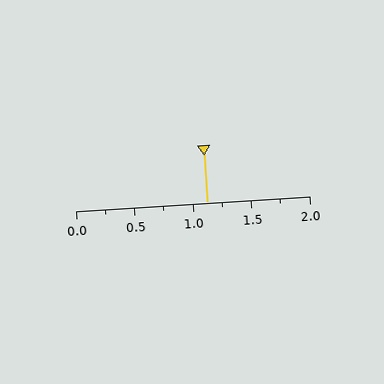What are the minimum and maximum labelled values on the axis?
The axis runs from 0.0 to 2.0.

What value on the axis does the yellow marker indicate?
The marker indicates approximately 1.12.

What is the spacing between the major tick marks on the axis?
The major ticks are spaced 0.5 apart.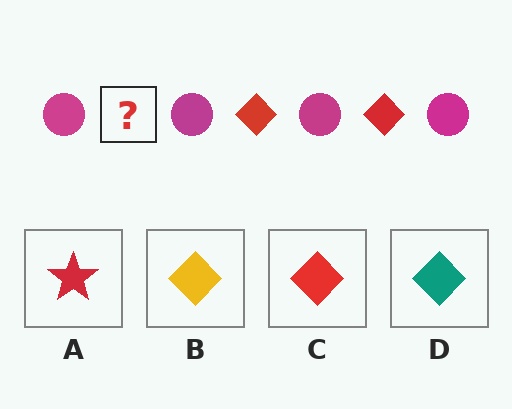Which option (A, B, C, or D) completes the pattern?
C.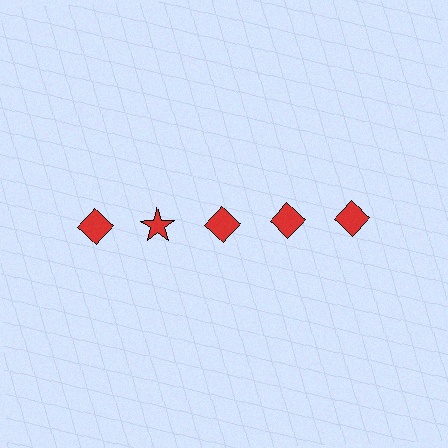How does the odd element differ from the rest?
It has a different shape: star instead of diamond.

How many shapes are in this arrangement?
There are 5 shapes arranged in a grid pattern.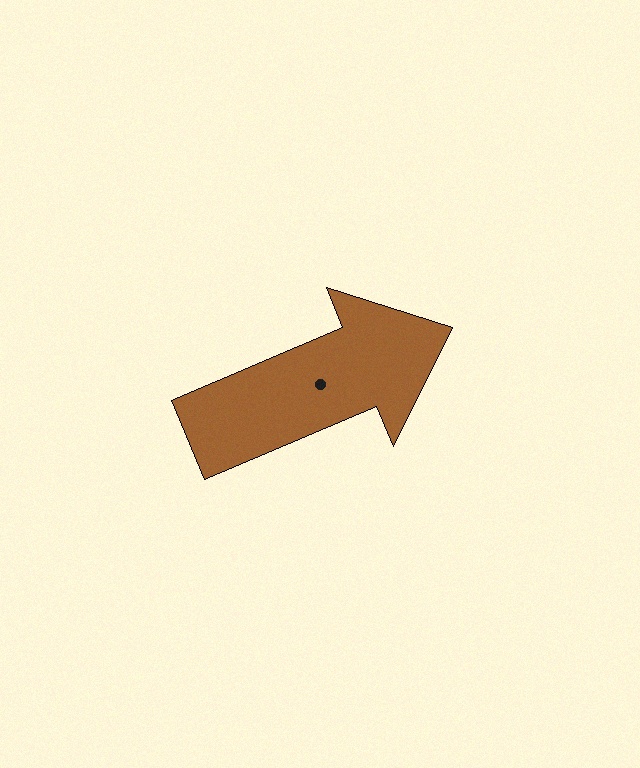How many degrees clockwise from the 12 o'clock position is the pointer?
Approximately 67 degrees.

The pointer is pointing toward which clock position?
Roughly 2 o'clock.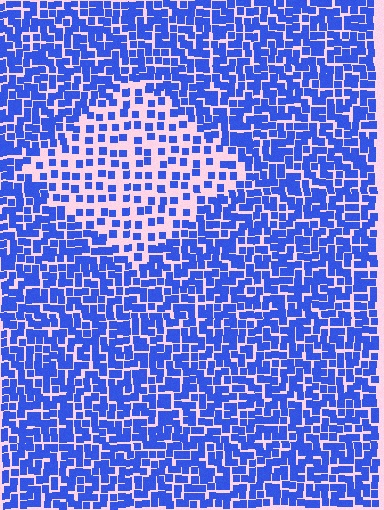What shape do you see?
I see a diamond.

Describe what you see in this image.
The image contains small blue elements arranged at two different densities. A diamond-shaped region is visible where the elements are less densely packed than the surrounding area.